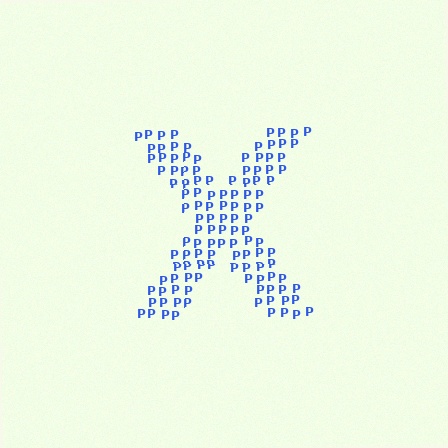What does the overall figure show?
The overall figure shows the letter X.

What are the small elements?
The small elements are letter P's.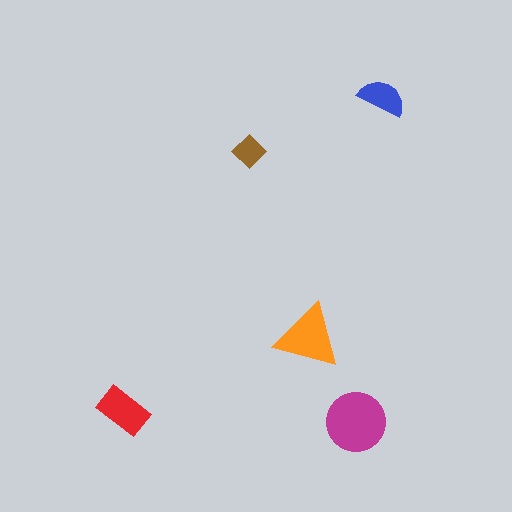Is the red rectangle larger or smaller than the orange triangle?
Smaller.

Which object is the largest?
The magenta circle.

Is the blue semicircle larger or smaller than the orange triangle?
Smaller.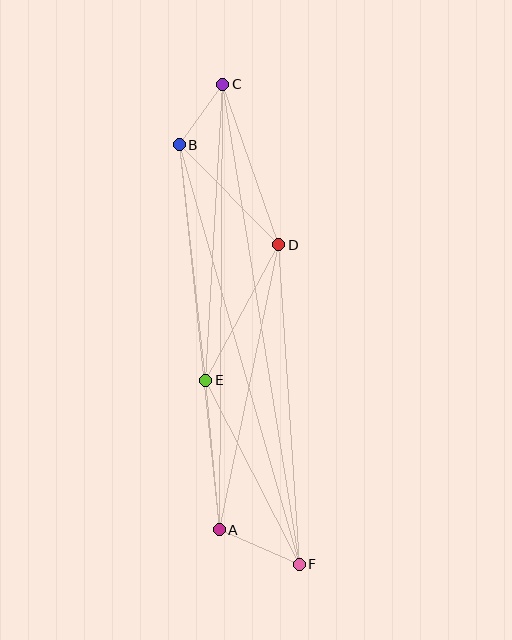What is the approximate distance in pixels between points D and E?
The distance between D and E is approximately 154 pixels.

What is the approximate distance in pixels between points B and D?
The distance between B and D is approximately 141 pixels.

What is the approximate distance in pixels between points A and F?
The distance between A and F is approximately 87 pixels.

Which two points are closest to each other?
Points B and C are closest to each other.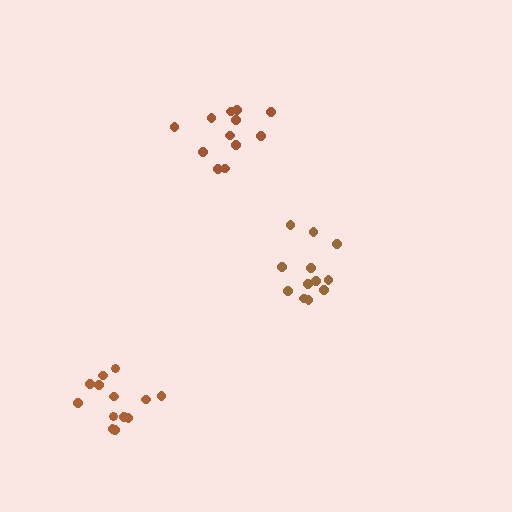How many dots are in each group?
Group 1: 12 dots, Group 2: 13 dots, Group 3: 12 dots (37 total).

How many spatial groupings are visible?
There are 3 spatial groupings.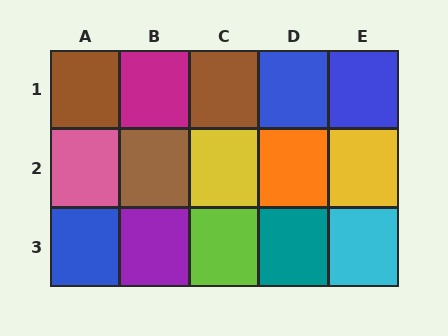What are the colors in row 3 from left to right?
Blue, purple, lime, teal, cyan.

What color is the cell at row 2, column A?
Pink.